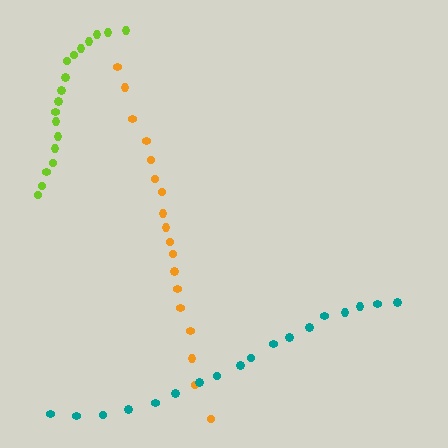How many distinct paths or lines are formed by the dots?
There are 3 distinct paths.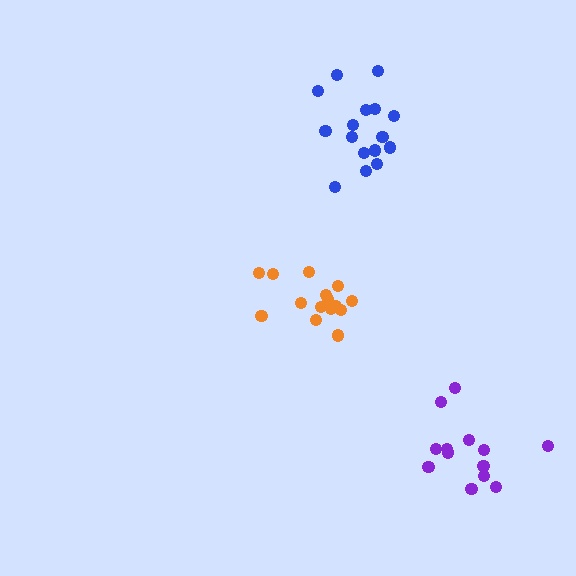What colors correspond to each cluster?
The clusters are colored: orange, blue, purple.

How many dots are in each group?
Group 1: 16 dots, Group 2: 16 dots, Group 3: 13 dots (45 total).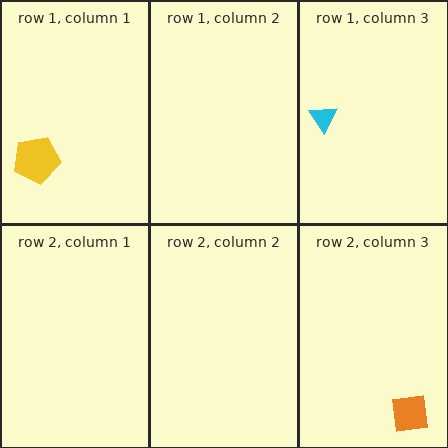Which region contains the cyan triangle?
The row 1, column 3 region.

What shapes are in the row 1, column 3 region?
The cyan triangle.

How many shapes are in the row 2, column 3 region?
1.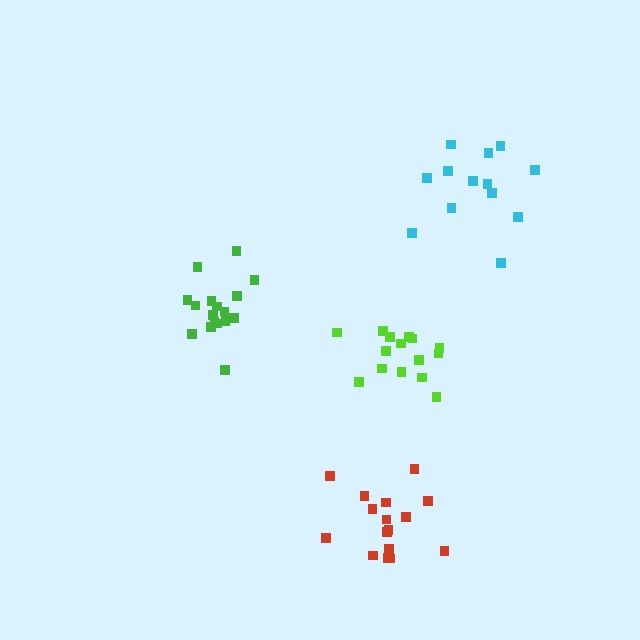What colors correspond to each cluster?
The clusters are colored: red, cyan, green, lime.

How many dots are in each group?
Group 1: 16 dots, Group 2: 13 dots, Group 3: 17 dots, Group 4: 15 dots (61 total).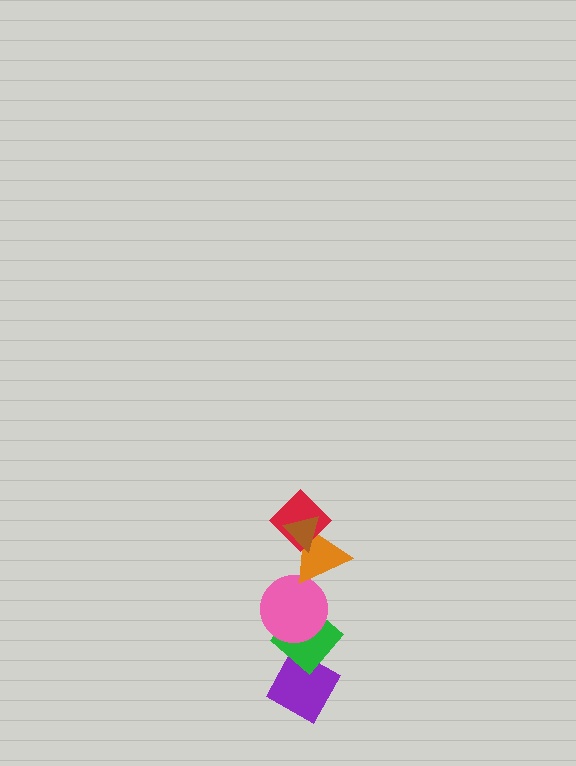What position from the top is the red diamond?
The red diamond is 2nd from the top.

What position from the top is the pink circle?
The pink circle is 4th from the top.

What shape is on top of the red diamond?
The brown triangle is on top of the red diamond.